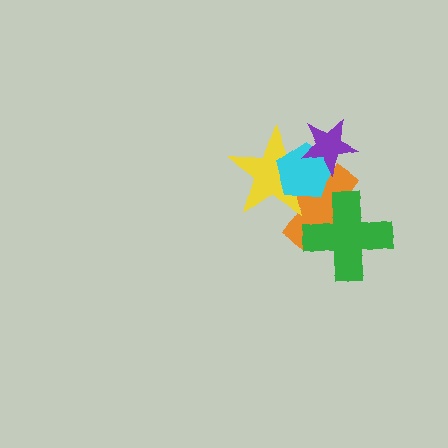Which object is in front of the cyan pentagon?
The purple star is in front of the cyan pentagon.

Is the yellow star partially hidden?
Yes, it is partially covered by another shape.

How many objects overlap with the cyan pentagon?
3 objects overlap with the cyan pentagon.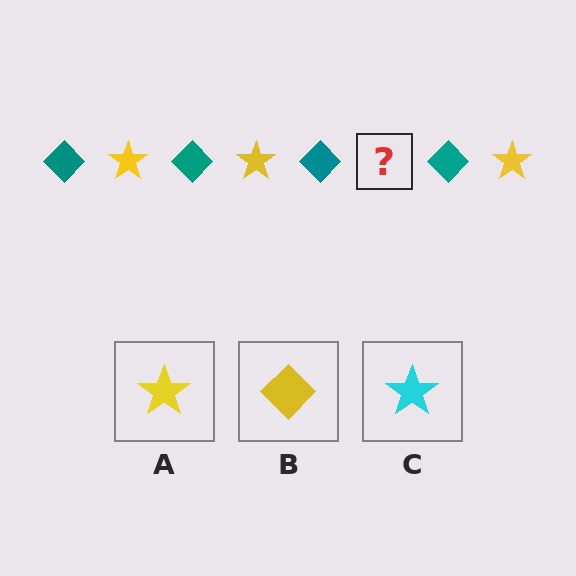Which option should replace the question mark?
Option A.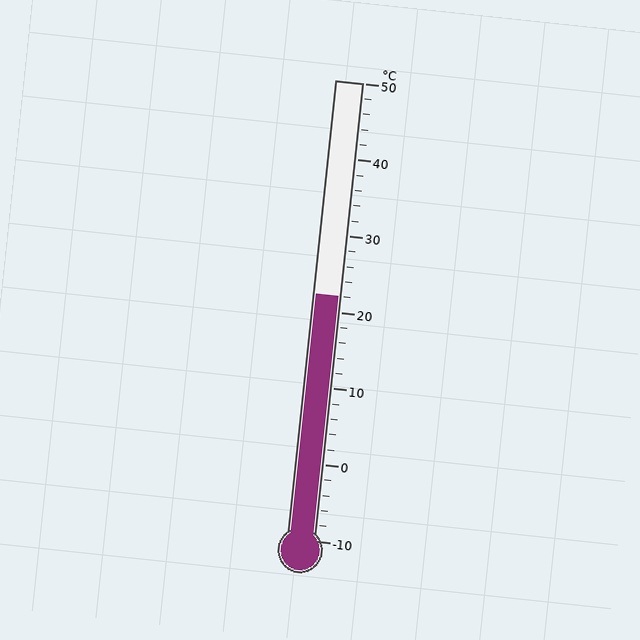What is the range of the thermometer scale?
The thermometer scale ranges from -10°C to 50°C.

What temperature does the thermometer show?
The thermometer shows approximately 22°C.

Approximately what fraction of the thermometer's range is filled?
The thermometer is filled to approximately 55% of its range.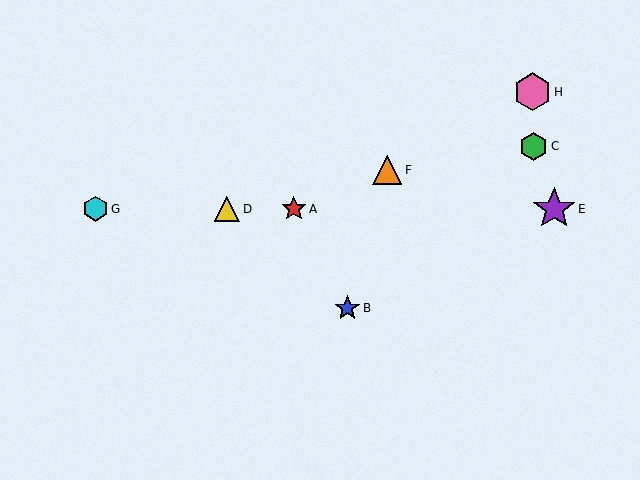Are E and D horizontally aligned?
Yes, both are at y≈209.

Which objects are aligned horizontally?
Objects A, D, E, G are aligned horizontally.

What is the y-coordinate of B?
Object B is at y≈308.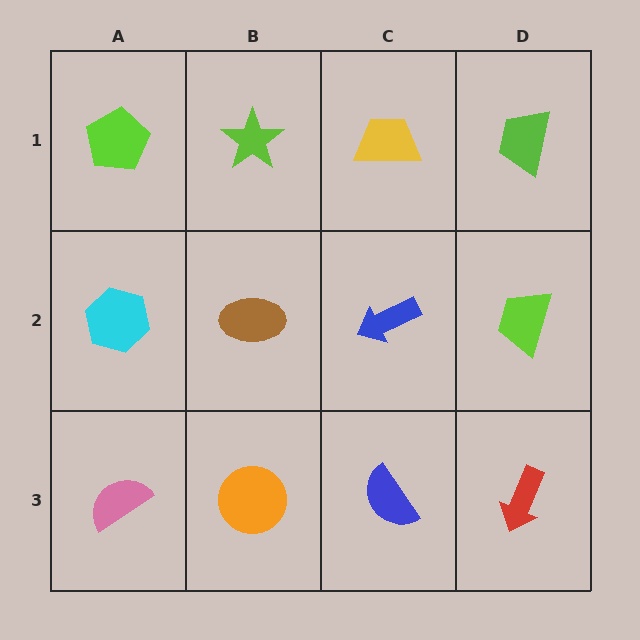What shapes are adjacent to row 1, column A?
A cyan hexagon (row 2, column A), a lime star (row 1, column B).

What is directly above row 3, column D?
A lime trapezoid.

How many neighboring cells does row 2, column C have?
4.